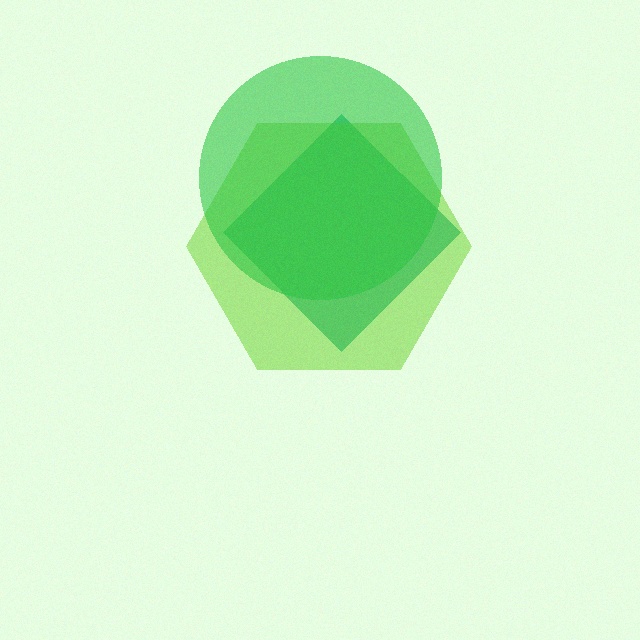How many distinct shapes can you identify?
There are 3 distinct shapes: a teal diamond, a lime hexagon, a green circle.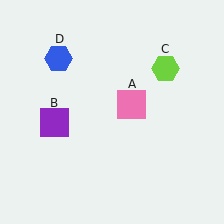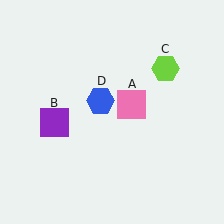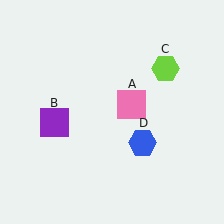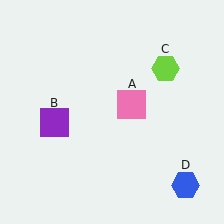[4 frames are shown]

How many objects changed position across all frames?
1 object changed position: blue hexagon (object D).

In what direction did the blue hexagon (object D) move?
The blue hexagon (object D) moved down and to the right.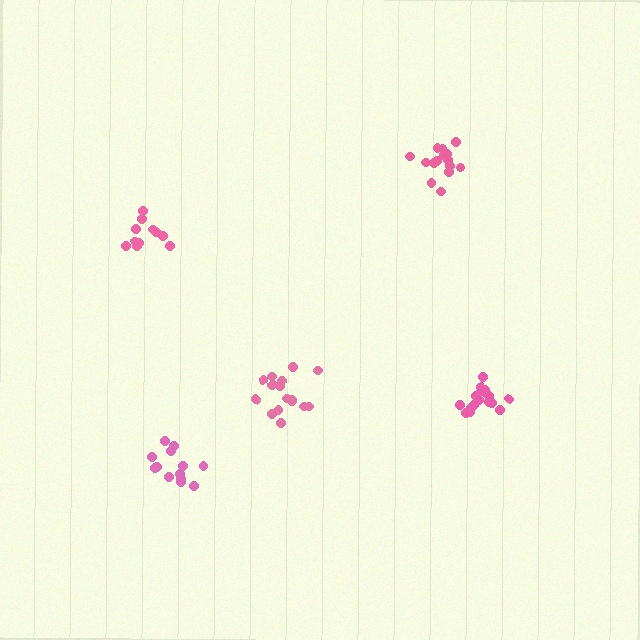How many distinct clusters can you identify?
There are 5 distinct clusters.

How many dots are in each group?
Group 1: 17 dots, Group 2: 14 dots, Group 3: 16 dots, Group 4: 16 dots, Group 5: 12 dots (75 total).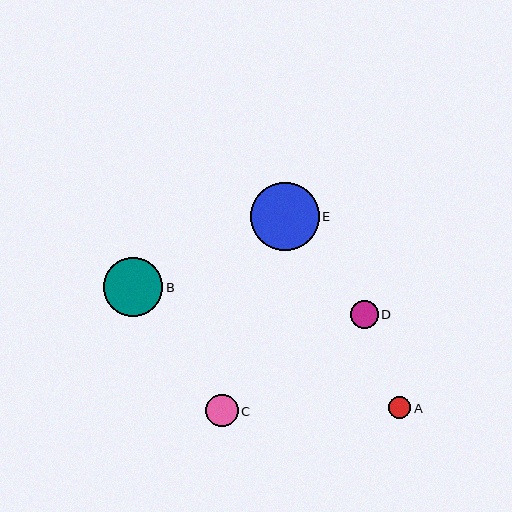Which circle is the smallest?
Circle A is the smallest with a size of approximately 23 pixels.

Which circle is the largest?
Circle E is the largest with a size of approximately 69 pixels.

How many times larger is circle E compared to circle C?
Circle E is approximately 2.1 times the size of circle C.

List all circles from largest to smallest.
From largest to smallest: E, B, C, D, A.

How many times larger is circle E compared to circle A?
Circle E is approximately 3.0 times the size of circle A.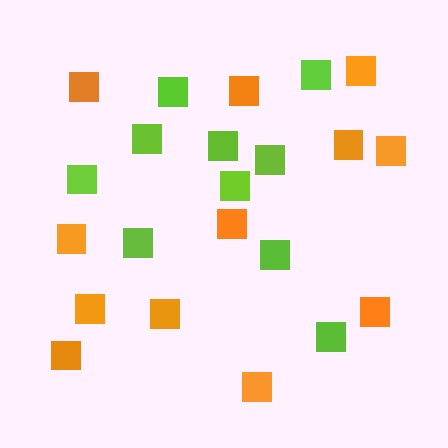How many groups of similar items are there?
There are 2 groups: one group of lime squares (10) and one group of orange squares (12).